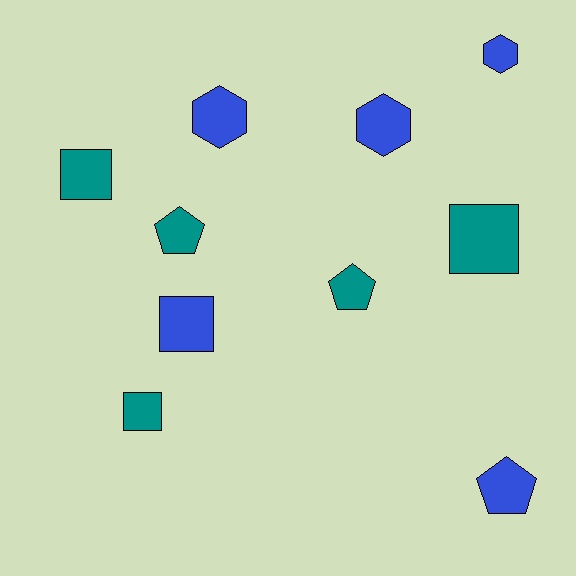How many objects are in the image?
There are 10 objects.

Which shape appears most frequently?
Square, with 4 objects.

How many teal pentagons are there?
There are 2 teal pentagons.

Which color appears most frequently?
Teal, with 5 objects.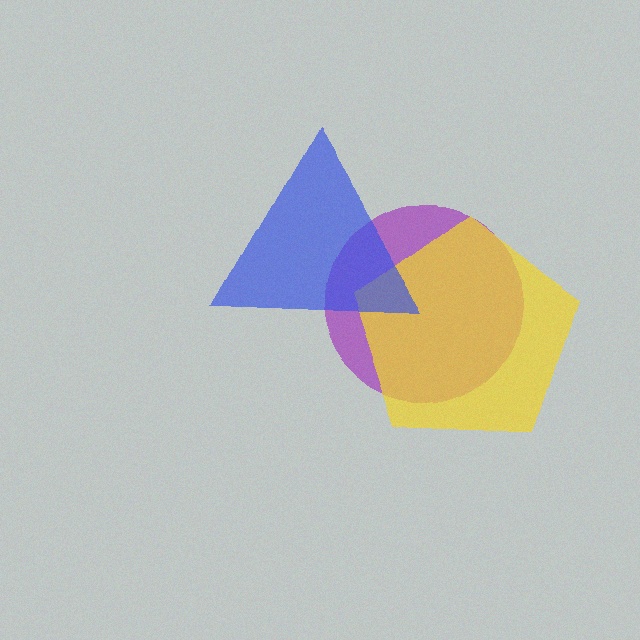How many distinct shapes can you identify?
There are 3 distinct shapes: a purple circle, a yellow pentagon, a blue triangle.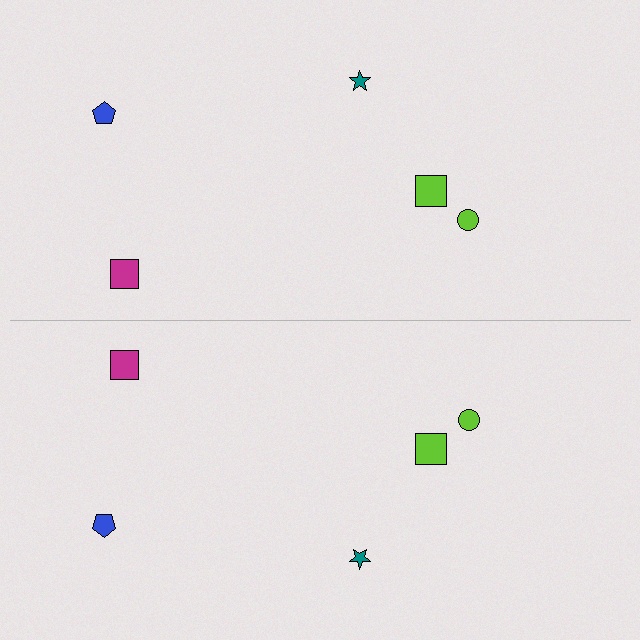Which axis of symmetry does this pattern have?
The pattern has a horizontal axis of symmetry running through the center of the image.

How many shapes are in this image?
There are 10 shapes in this image.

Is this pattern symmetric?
Yes, this pattern has bilateral (reflection) symmetry.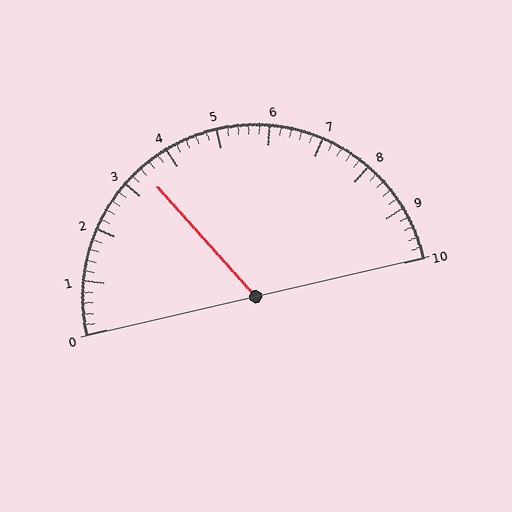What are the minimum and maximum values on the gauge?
The gauge ranges from 0 to 10.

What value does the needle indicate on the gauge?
The needle indicates approximately 3.4.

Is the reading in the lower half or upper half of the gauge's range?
The reading is in the lower half of the range (0 to 10).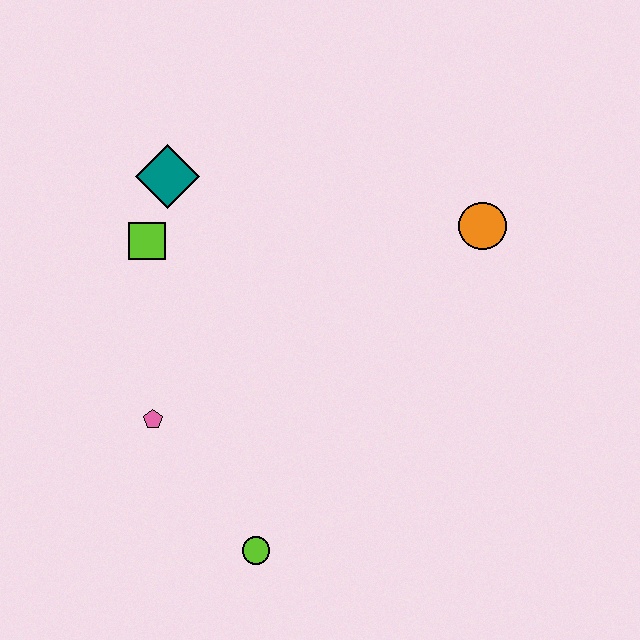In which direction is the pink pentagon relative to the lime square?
The pink pentagon is below the lime square.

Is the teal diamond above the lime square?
Yes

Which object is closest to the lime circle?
The pink pentagon is closest to the lime circle.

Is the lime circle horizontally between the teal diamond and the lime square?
No